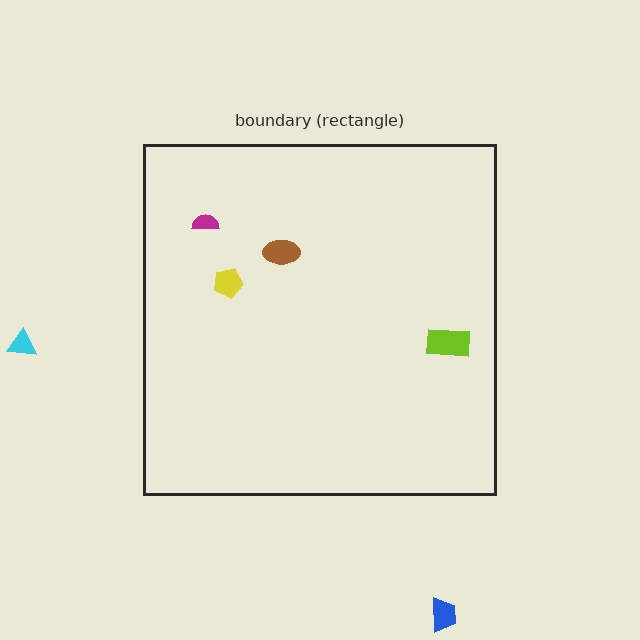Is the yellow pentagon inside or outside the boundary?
Inside.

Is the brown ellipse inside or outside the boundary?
Inside.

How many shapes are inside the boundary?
4 inside, 2 outside.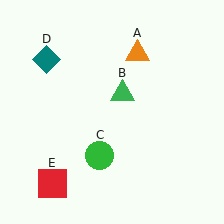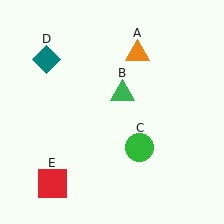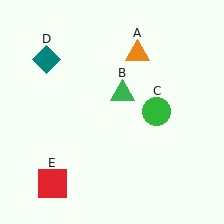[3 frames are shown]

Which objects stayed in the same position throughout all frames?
Orange triangle (object A) and green triangle (object B) and teal diamond (object D) and red square (object E) remained stationary.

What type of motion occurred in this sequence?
The green circle (object C) rotated counterclockwise around the center of the scene.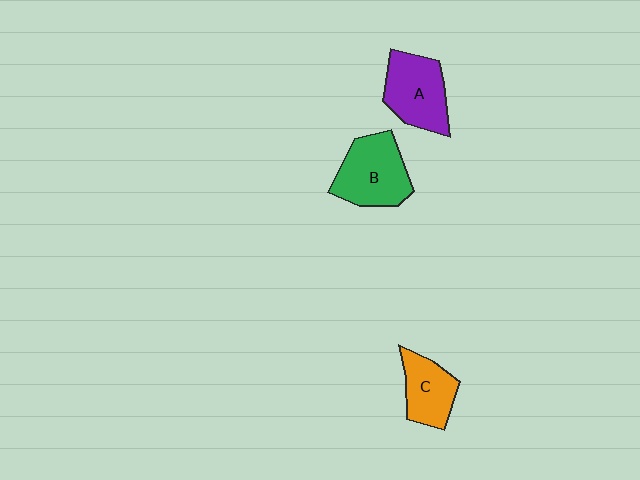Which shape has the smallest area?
Shape C (orange).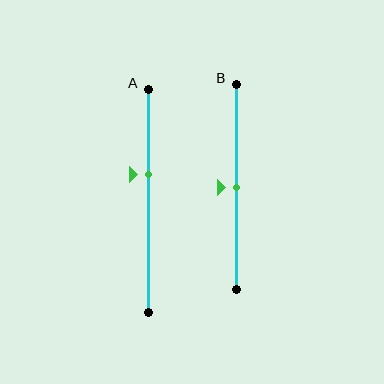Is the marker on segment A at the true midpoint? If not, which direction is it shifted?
No, the marker on segment A is shifted upward by about 12% of the segment length.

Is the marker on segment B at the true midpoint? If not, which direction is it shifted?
Yes, the marker on segment B is at the true midpoint.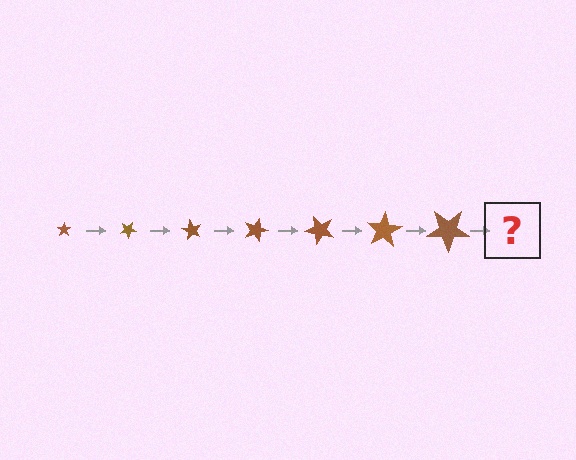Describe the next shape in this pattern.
It should be a star, larger than the previous one and rotated 210 degrees from the start.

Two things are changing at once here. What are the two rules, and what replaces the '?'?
The two rules are that the star grows larger each step and it rotates 30 degrees each step. The '?' should be a star, larger than the previous one and rotated 210 degrees from the start.